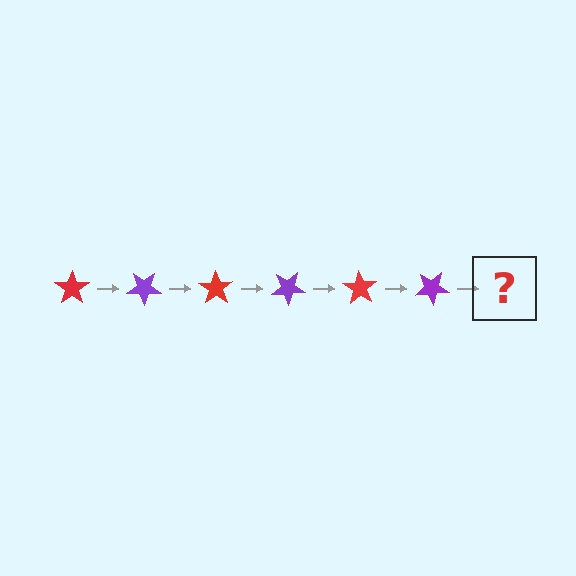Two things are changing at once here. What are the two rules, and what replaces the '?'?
The two rules are that it rotates 35 degrees each step and the color cycles through red and purple. The '?' should be a red star, rotated 210 degrees from the start.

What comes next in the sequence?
The next element should be a red star, rotated 210 degrees from the start.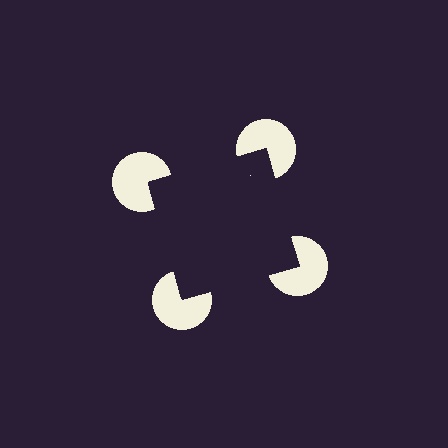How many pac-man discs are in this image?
There are 4 — one at each vertex of the illusory square.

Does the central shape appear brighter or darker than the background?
It typically appears slightly darker than the background, even though no actual brightness change is drawn.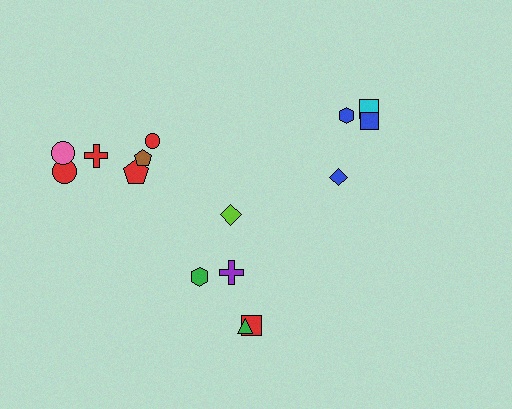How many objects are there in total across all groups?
There are 15 objects.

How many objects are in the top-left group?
There are 6 objects.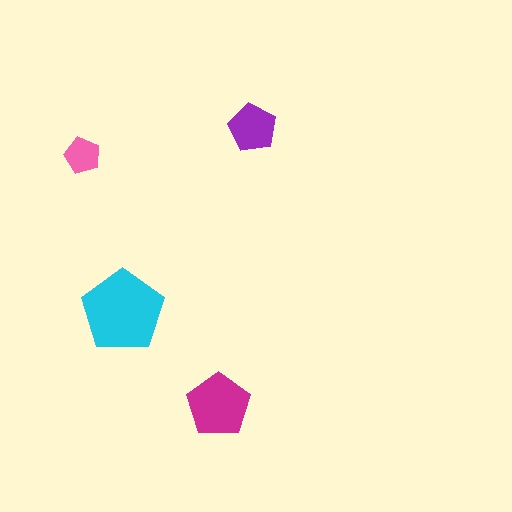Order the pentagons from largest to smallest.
the cyan one, the magenta one, the purple one, the pink one.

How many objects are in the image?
There are 4 objects in the image.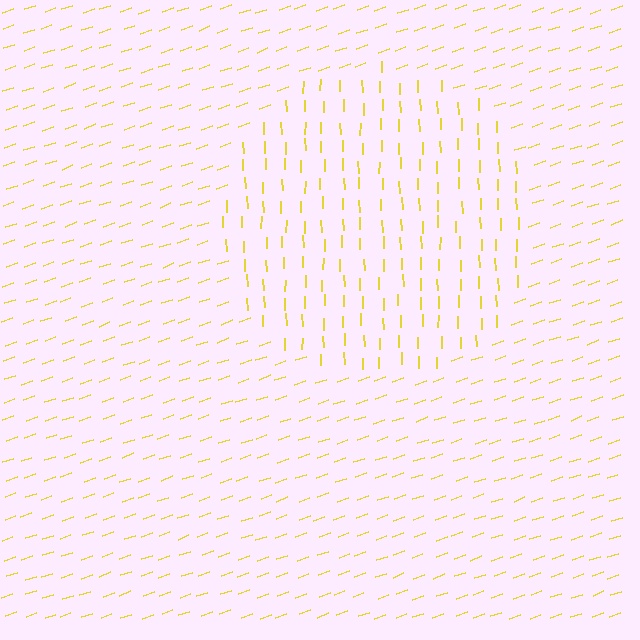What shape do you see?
I see a circle.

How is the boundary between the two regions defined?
The boundary is defined purely by a change in line orientation (approximately 72 degrees difference). All lines are the same color and thickness.